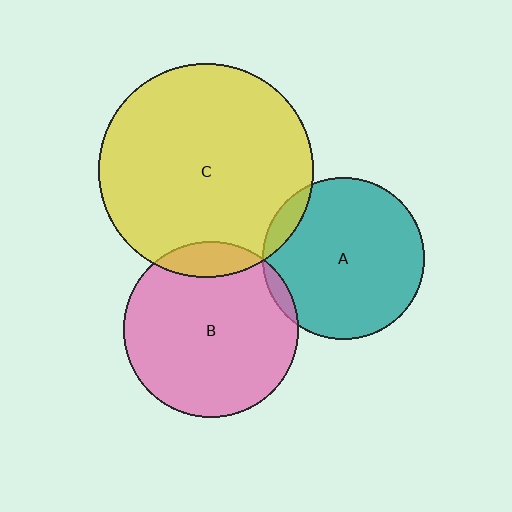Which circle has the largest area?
Circle C (yellow).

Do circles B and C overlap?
Yes.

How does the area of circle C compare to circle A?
Approximately 1.8 times.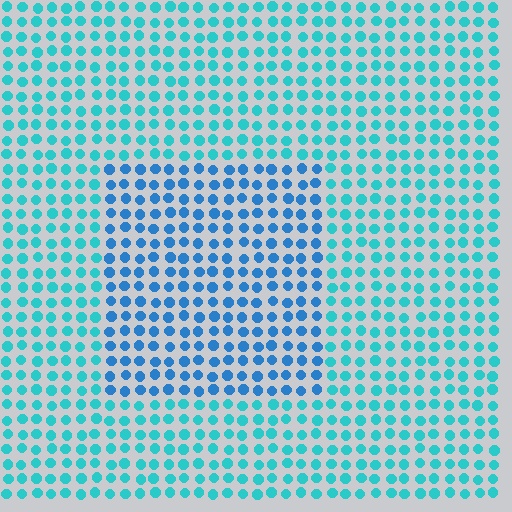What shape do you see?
I see a rectangle.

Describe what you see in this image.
The image is filled with small cyan elements in a uniform arrangement. A rectangle-shaped region is visible where the elements are tinted to a slightly different hue, forming a subtle color boundary.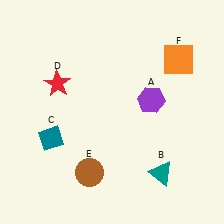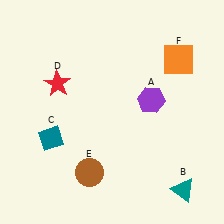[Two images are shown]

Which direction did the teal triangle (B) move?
The teal triangle (B) moved right.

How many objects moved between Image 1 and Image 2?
1 object moved between the two images.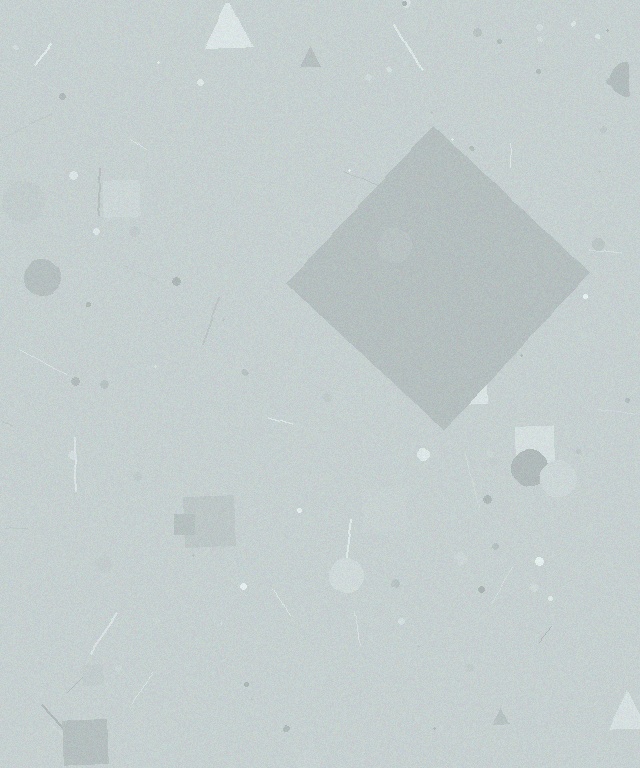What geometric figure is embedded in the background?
A diamond is embedded in the background.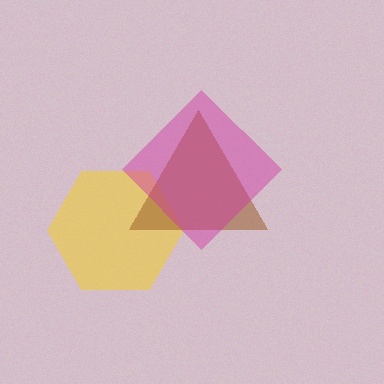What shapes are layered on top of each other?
The layered shapes are: a yellow hexagon, a brown triangle, a magenta diamond.